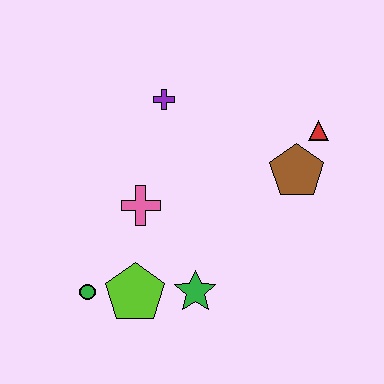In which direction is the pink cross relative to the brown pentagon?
The pink cross is to the left of the brown pentagon.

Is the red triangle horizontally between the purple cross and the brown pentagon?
No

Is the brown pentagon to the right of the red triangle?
No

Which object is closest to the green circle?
The lime pentagon is closest to the green circle.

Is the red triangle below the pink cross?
No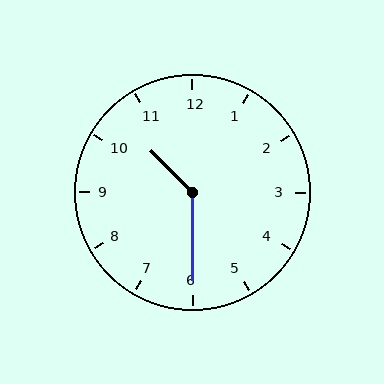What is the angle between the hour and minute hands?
Approximately 135 degrees.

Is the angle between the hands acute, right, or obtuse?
It is obtuse.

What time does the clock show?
10:30.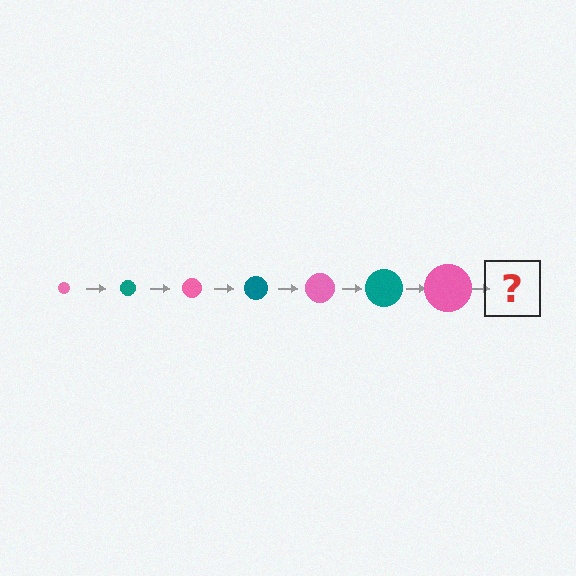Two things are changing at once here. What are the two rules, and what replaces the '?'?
The two rules are that the circle grows larger each step and the color cycles through pink and teal. The '?' should be a teal circle, larger than the previous one.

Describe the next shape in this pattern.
It should be a teal circle, larger than the previous one.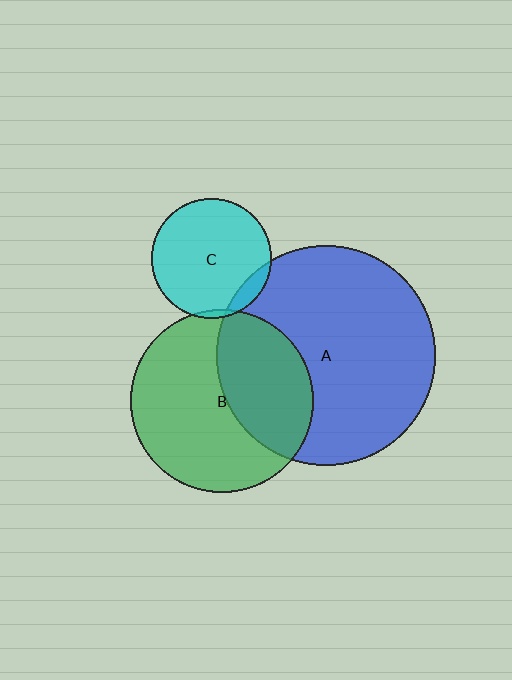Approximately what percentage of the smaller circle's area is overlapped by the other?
Approximately 40%.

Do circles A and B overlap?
Yes.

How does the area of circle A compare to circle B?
Approximately 1.4 times.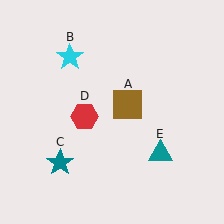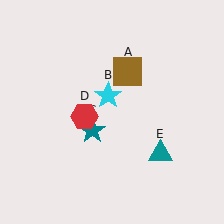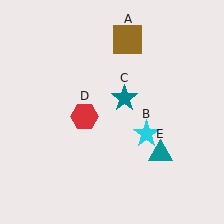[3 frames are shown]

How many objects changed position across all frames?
3 objects changed position: brown square (object A), cyan star (object B), teal star (object C).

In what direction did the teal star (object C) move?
The teal star (object C) moved up and to the right.